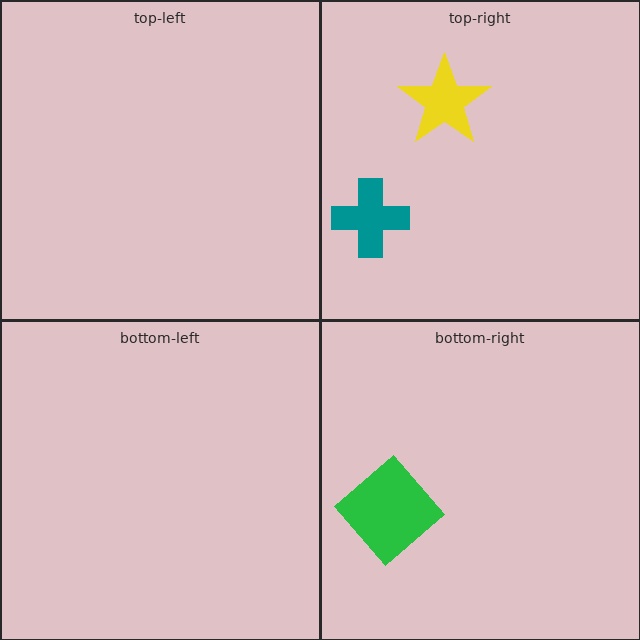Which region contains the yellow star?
The top-right region.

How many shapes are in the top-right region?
2.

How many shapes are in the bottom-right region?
1.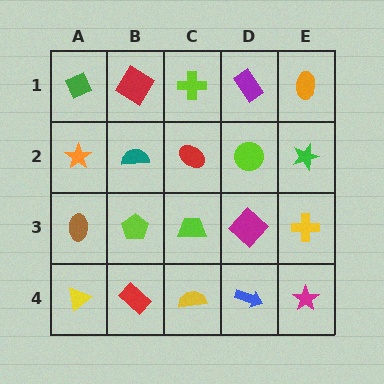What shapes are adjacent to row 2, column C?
A lime cross (row 1, column C), a lime trapezoid (row 3, column C), a teal semicircle (row 2, column B), a lime circle (row 2, column D).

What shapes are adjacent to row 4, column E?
A yellow cross (row 3, column E), a blue arrow (row 4, column D).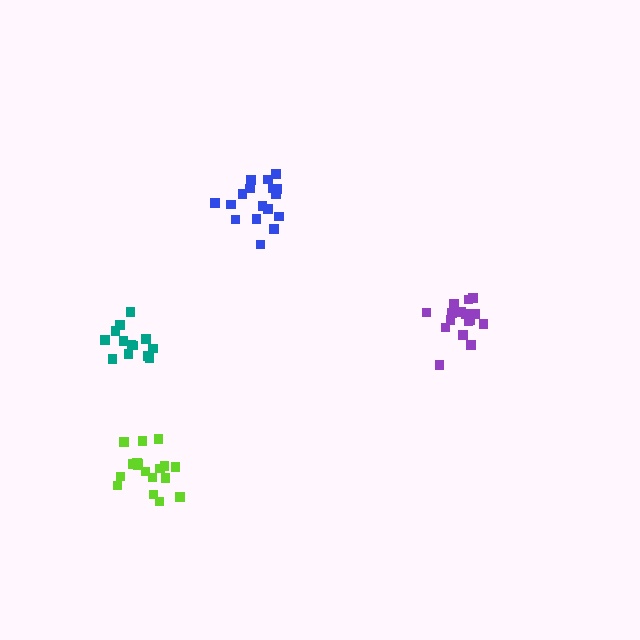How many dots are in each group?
Group 1: 18 dots, Group 2: 16 dots, Group 3: 13 dots, Group 4: 18 dots (65 total).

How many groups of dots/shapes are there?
There are 4 groups.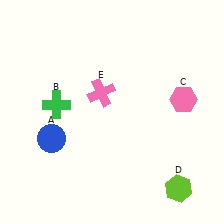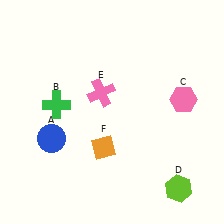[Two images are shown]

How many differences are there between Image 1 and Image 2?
There is 1 difference between the two images.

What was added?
An orange diamond (F) was added in Image 2.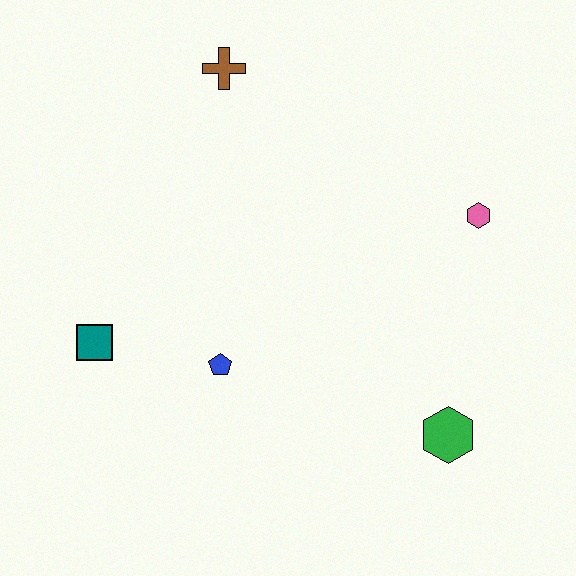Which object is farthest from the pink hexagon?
The teal square is farthest from the pink hexagon.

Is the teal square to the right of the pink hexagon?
No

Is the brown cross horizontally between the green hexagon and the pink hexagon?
No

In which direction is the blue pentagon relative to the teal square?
The blue pentagon is to the right of the teal square.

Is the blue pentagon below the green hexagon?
No